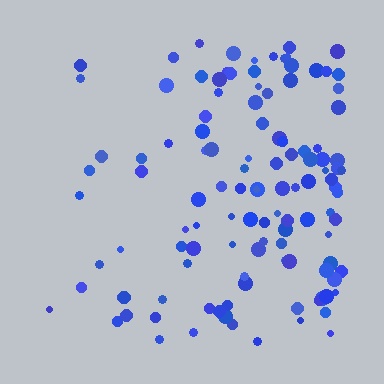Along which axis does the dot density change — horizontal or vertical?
Horizontal.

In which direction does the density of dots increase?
From left to right, with the right side densest.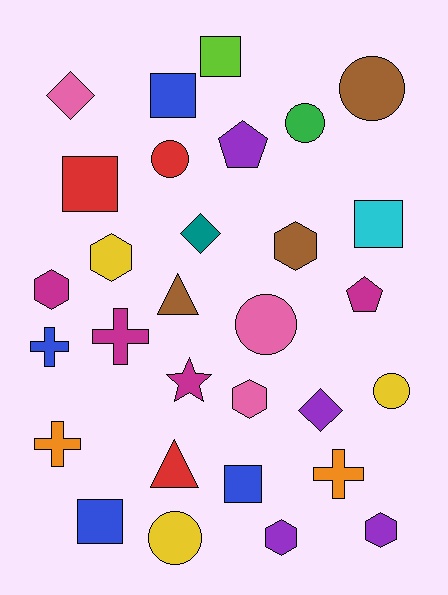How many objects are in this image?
There are 30 objects.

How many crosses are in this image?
There are 4 crosses.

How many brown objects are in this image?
There are 3 brown objects.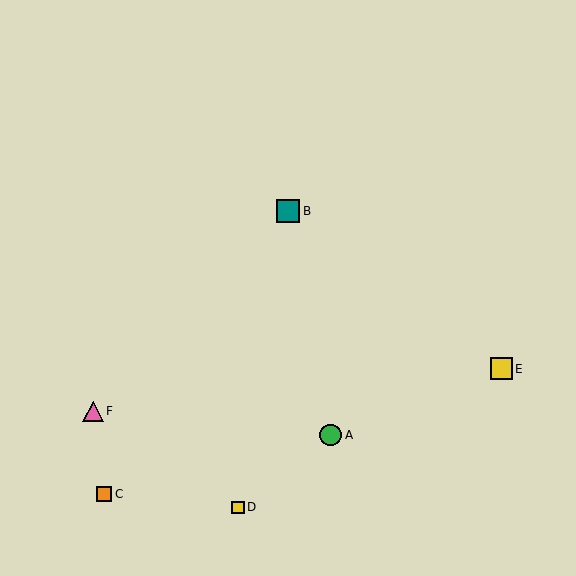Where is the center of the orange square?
The center of the orange square is at (104, 494).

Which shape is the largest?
The teal square (labeled B) is the largest.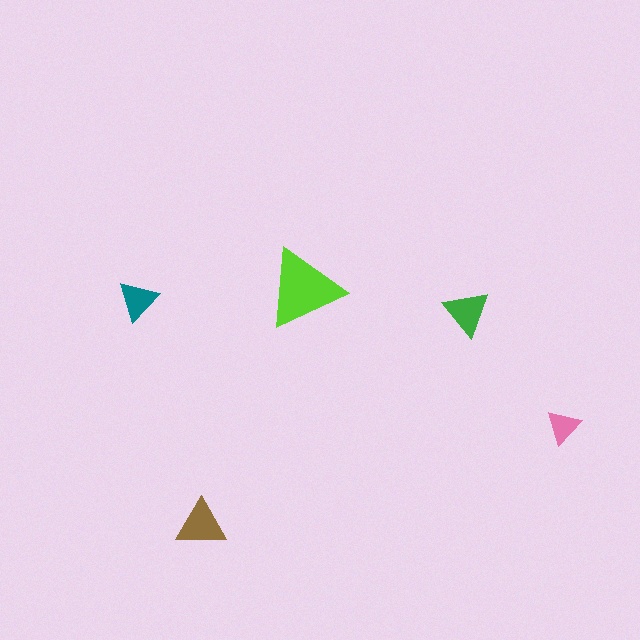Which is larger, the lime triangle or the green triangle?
The lime one.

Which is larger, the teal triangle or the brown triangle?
The brown one.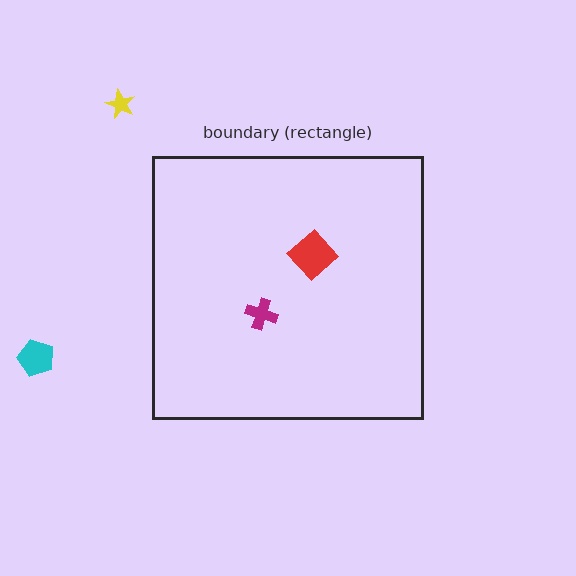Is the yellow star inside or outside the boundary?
Outside.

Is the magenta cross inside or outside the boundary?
Inside.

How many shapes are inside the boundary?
2 inside, 2 outside.